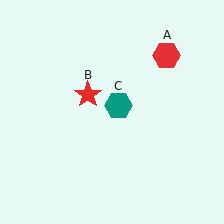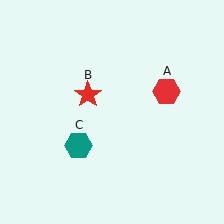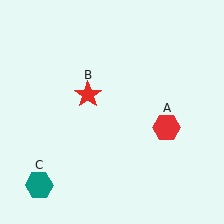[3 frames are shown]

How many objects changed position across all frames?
2 objects changed position: red hexagon (object A), teal hexagon (object C).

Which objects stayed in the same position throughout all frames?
Red star (object B) remained stationary.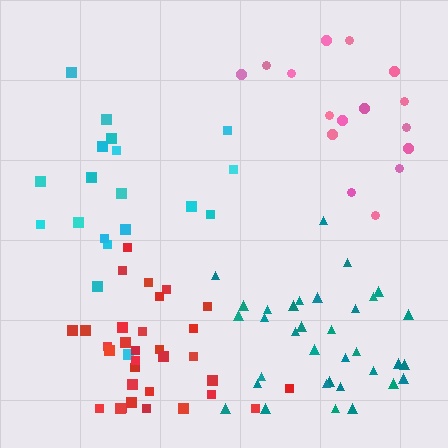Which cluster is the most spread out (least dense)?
Pink.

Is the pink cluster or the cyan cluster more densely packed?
Cyan.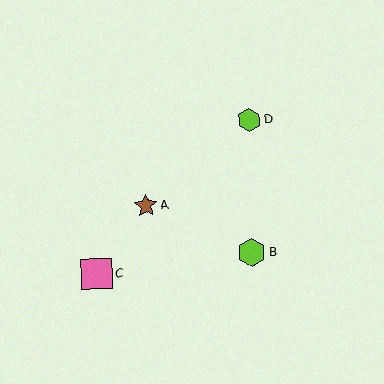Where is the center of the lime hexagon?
The center of the lime hexagon is at (252, 253).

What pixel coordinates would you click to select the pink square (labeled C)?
Click at (97, 274) to select the pink square C.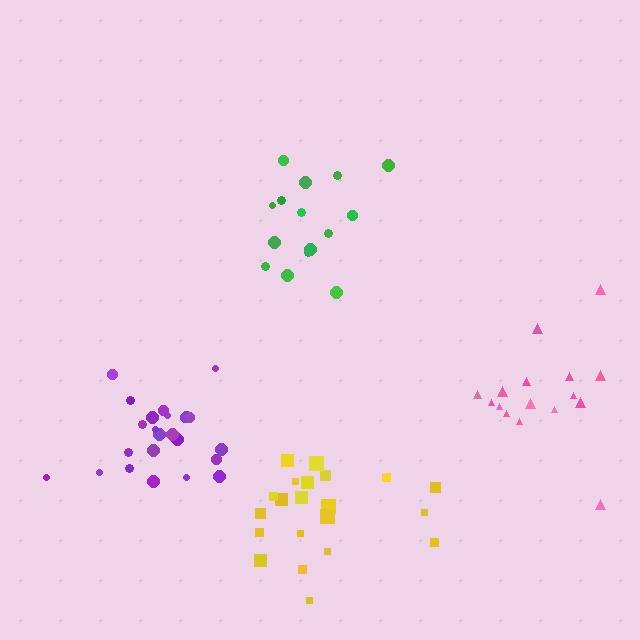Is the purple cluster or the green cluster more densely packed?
Purple.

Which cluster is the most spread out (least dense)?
Pink.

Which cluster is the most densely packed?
Purple.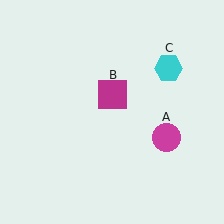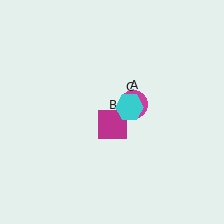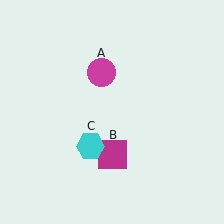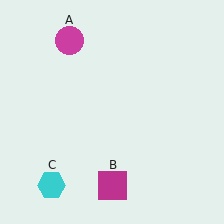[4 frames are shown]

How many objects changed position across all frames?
3 objects changed position: magenta circle (object A), magenta square (object B), cyan hexagon (object C).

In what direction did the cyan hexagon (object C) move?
The cyan hexagon (object C) moved down and to the left.